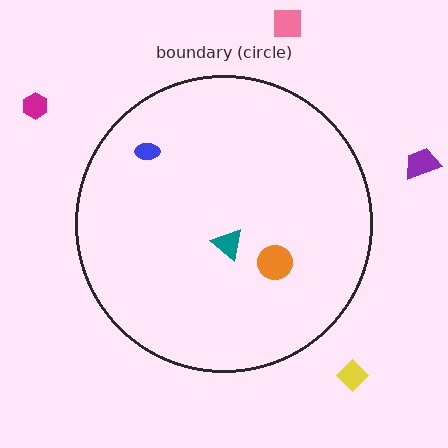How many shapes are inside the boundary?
3 inside, 4 outside.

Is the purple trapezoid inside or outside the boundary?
Outside.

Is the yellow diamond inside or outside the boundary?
Outside.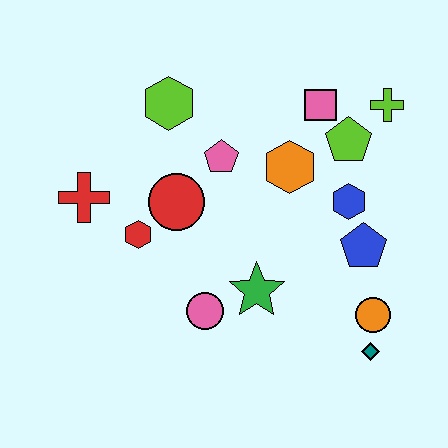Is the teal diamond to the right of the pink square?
Yes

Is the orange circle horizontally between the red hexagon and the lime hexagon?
No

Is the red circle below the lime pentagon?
Yes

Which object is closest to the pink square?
The lime pentagon is closest to the pink square.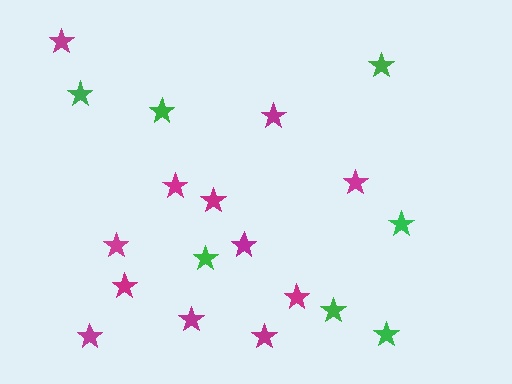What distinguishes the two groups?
There are 2 groups: one group of green stars (7) and one group of magenta stars (12).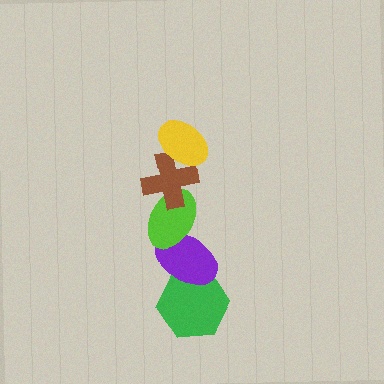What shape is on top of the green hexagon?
The purple ellipse is on top of the green hexagon.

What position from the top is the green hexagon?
The green hexagon is 5th from the top.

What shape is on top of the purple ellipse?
The lime ellipse is on top of the purple ellipse.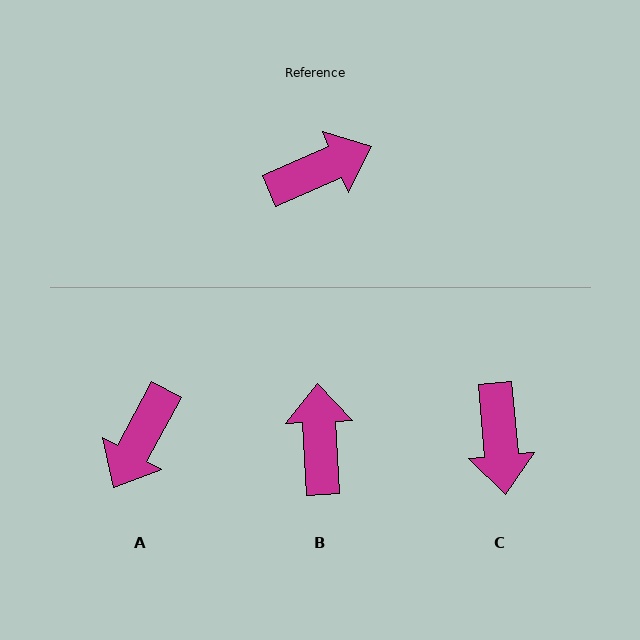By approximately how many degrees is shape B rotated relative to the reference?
Approximately 69 degrees counter-clockwise.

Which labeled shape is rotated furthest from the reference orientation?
A, about 142 degrees away.